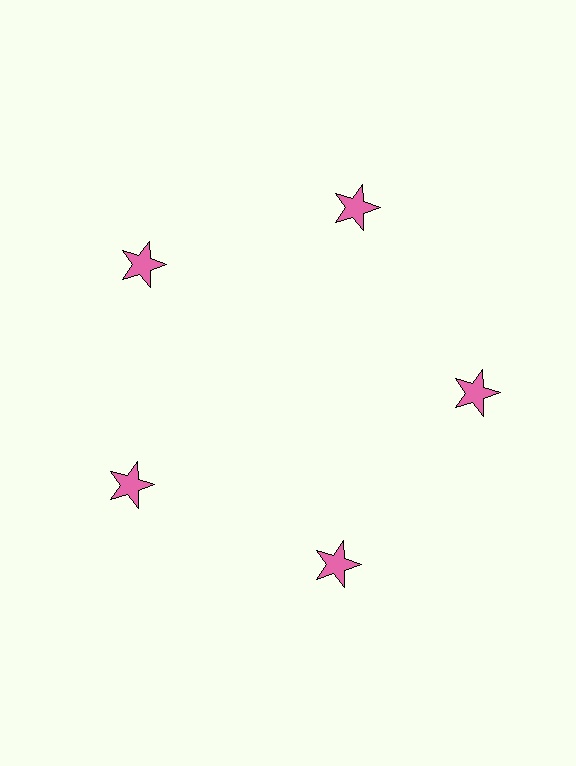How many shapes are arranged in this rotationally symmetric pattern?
There are 5 shapes, arranged in 5 groups of 1.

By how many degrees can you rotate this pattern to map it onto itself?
The pattern maps onto itself every 72 degrees of rotation.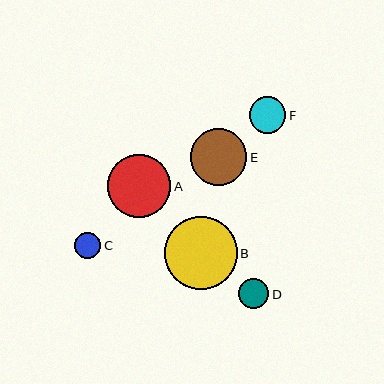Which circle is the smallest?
Circle C is the smallest with a size of approximately 26 pixels.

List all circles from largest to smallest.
From largest to smallest: B, A, E, F, D, C.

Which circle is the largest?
Circle B is the largest with a size of approximately 73 pixels.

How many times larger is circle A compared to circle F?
Circle A is approximately 1.7 times the size of circle F.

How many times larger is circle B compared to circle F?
Circle B is approximately 2.0 times the size of circle F.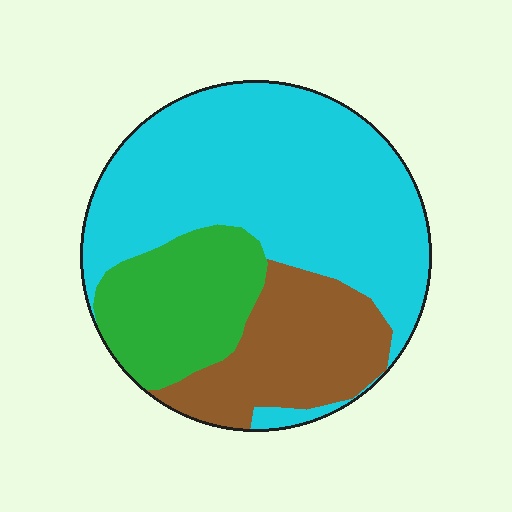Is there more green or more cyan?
Cyan.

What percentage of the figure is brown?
Brown covers about 20% of the figure.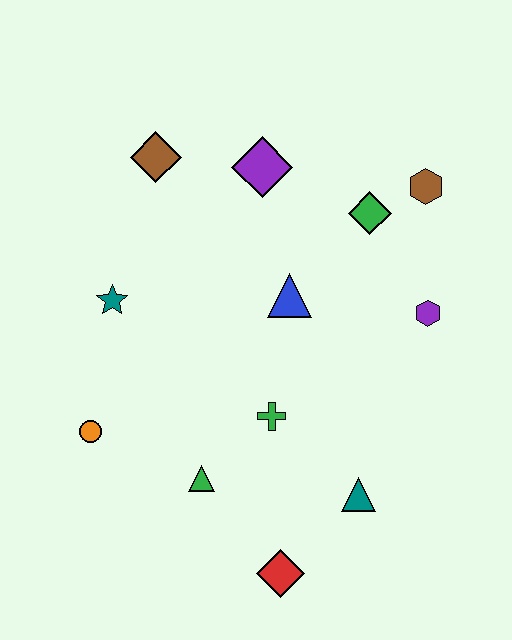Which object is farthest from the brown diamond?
The red diamond is farthest from the brown diamond.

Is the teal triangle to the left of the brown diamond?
No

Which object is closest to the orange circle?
The green triangle is closest to the orange circle.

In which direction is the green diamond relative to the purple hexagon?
The green diamond is above the purple hexagon.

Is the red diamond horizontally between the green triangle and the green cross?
No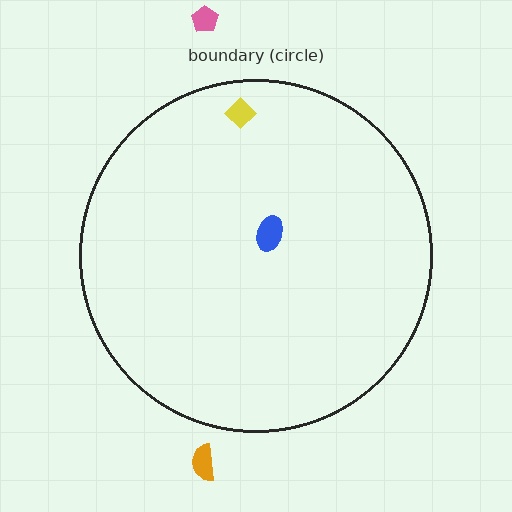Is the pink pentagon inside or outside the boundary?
Outside.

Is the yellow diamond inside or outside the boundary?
Inside.